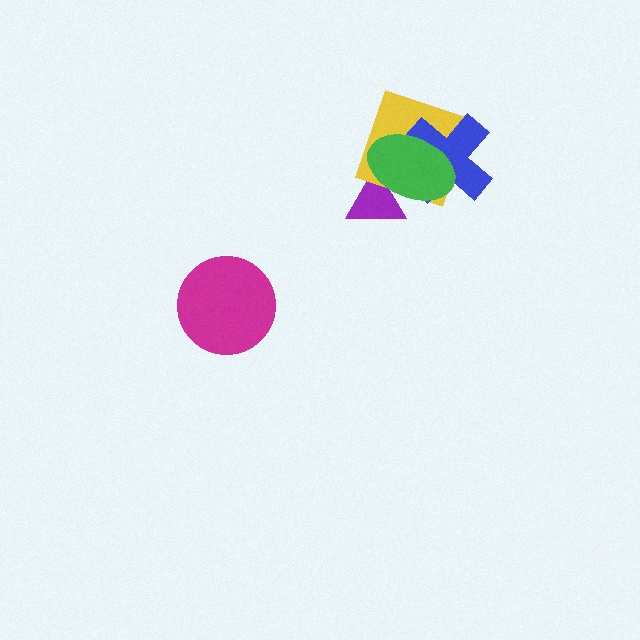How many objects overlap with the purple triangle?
2 objects overlap with the purple triangle.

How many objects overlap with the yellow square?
3 objects overlap with the yellow square.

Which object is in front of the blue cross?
The green ellipse is in front of the blue cross.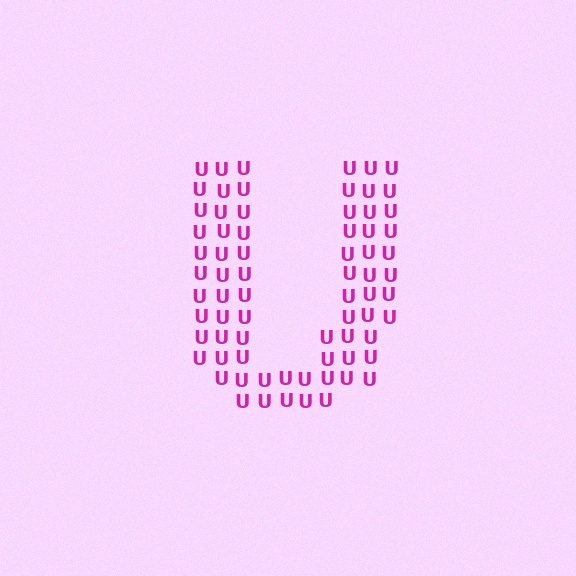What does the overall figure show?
The overall figure shows the letter U.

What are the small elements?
The small elements are letter U's.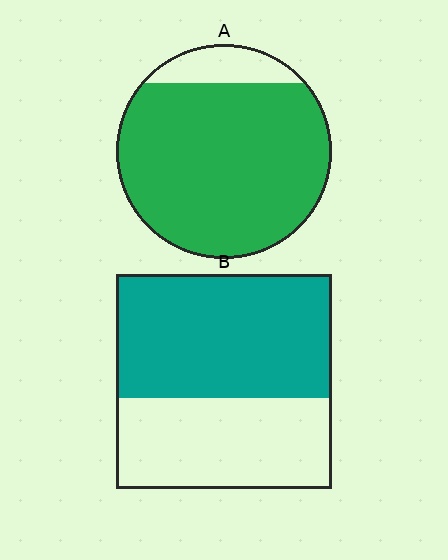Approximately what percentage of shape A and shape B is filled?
A is approximately 90% and B is approximately 60%.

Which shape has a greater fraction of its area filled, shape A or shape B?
Shape A.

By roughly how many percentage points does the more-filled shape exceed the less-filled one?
By roughly 30 percentage points (A over B).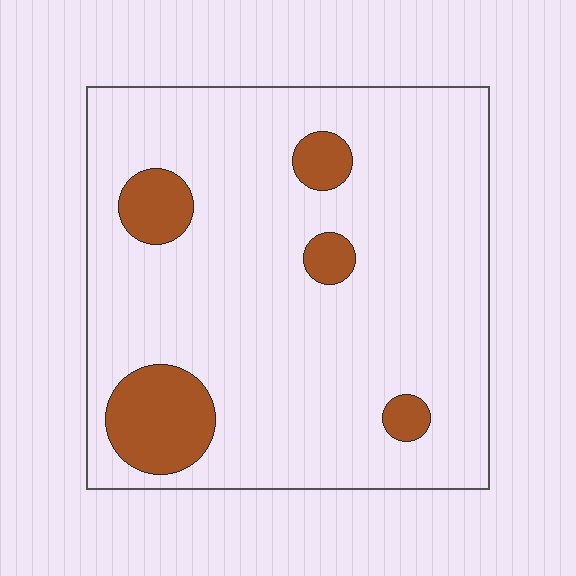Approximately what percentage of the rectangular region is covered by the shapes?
Approximately 15%.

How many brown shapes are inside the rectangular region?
5.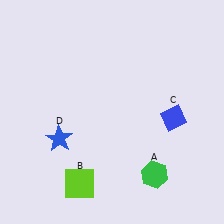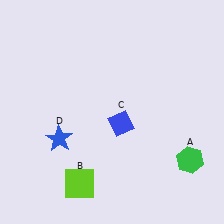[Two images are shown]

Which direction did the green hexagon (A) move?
The green hexagon (A) moved right.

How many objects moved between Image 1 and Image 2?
2 objects moved between the two images.